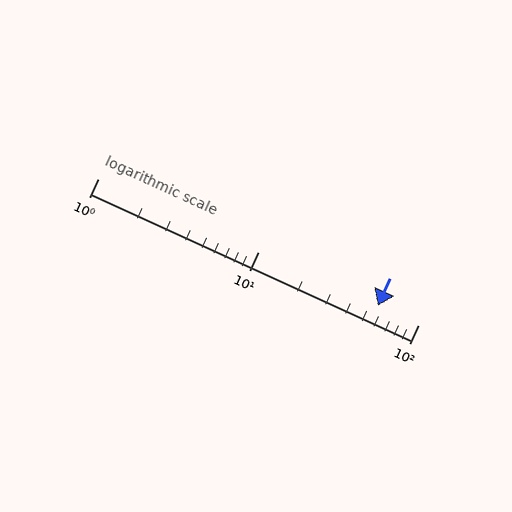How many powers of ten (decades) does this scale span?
The scale spans 2 decades, from 1 to 100.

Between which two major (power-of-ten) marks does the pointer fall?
The pointer is between 10 and 100.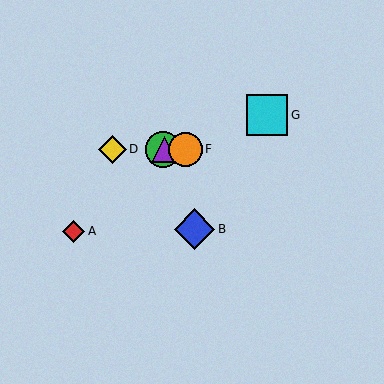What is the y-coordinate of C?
Object C is at y≈149.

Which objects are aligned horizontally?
Objects C, D, E, F are aligned horizontally.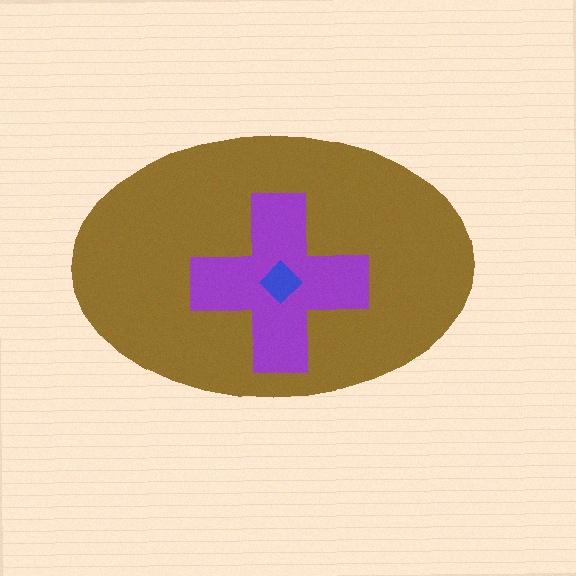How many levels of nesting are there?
3.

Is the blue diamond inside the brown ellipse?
Yes.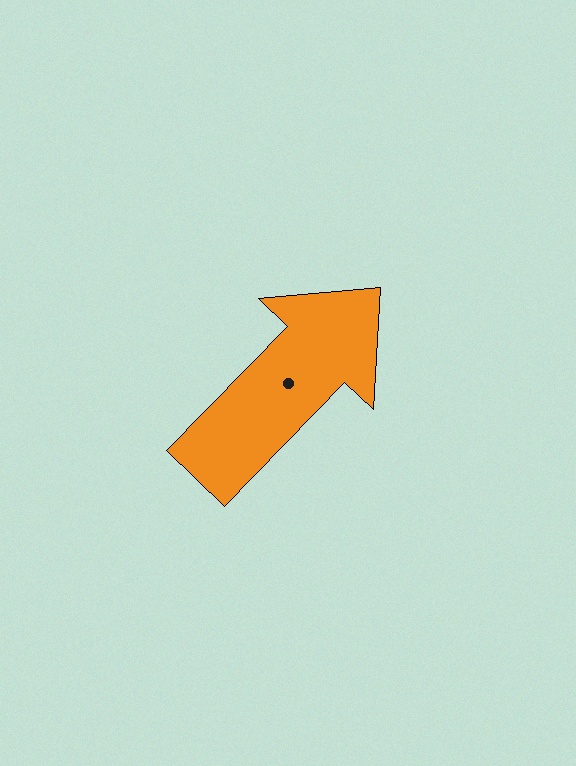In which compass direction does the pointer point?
Northeast.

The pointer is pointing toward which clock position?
Roughly 1 o'clock.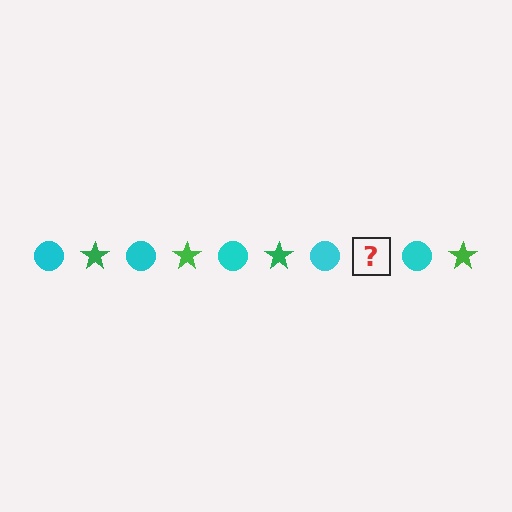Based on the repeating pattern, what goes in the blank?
The blank should be a green star.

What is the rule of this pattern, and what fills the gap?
The rule is that the pattern alternates between cyan circle and green star. The gap should be filled with a green star.